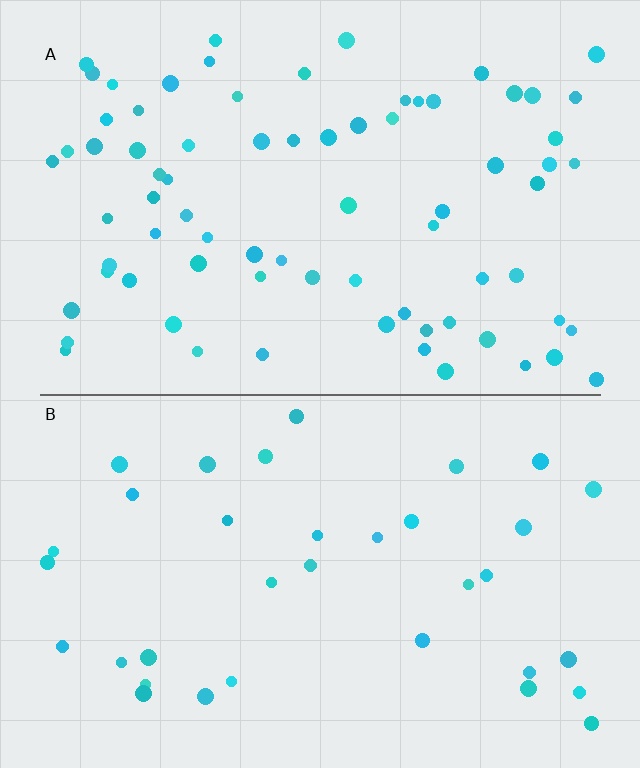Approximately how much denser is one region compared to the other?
Approximately 2.1× — region A over region B.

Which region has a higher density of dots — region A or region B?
A (the top).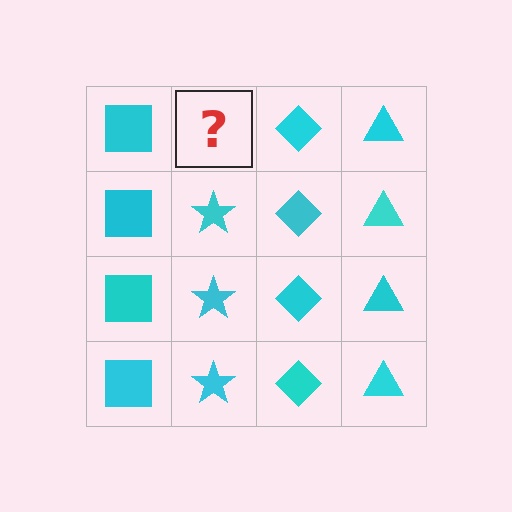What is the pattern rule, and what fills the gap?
The rule is that each column has a consistent shape. The gap should be filled with a cyan star.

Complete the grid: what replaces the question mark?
The question mark should be replaced with a cyan star.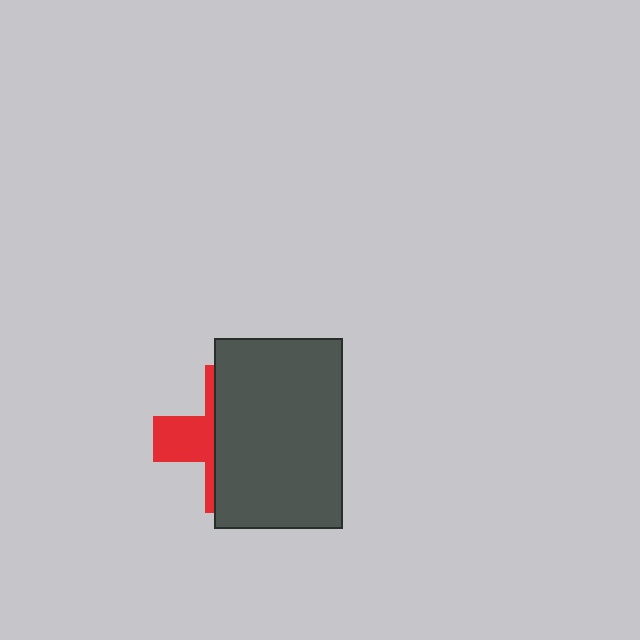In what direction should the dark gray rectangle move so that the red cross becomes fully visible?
The dark gray rectangle should move right. That is the shortest direction to clear the overlap and leave the red cross fully visible.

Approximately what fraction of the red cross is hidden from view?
Roughly 68% of the red cross is hidden behind the dark gray rectangle.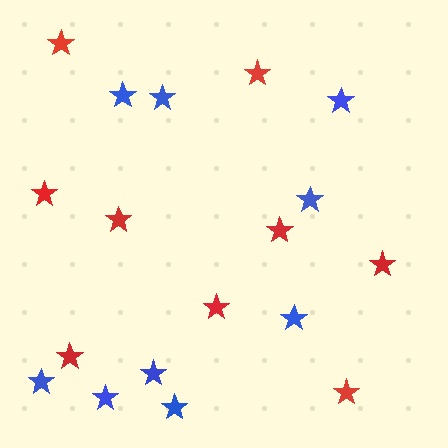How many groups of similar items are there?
There are 2 groups: one group of blue stars (9) and one group of red stars (9).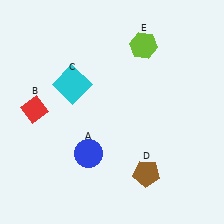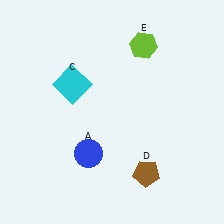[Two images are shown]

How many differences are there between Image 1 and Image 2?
There is 1 difference between the two images.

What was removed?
The red diamond (B) was removed in Image 2.